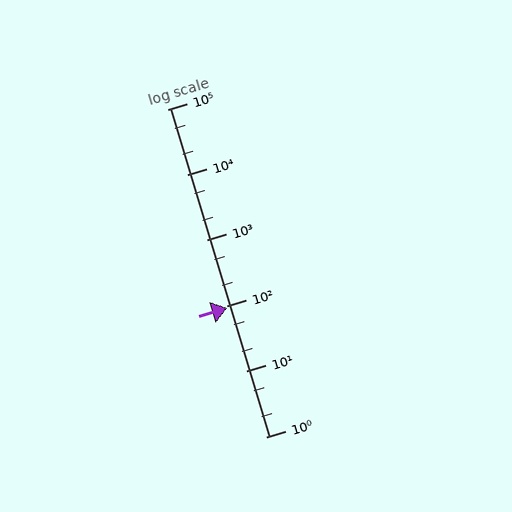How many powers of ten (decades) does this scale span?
The scale spans 5 decades, from 1 to 100000.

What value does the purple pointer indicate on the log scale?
The pointer indicates approximately 93.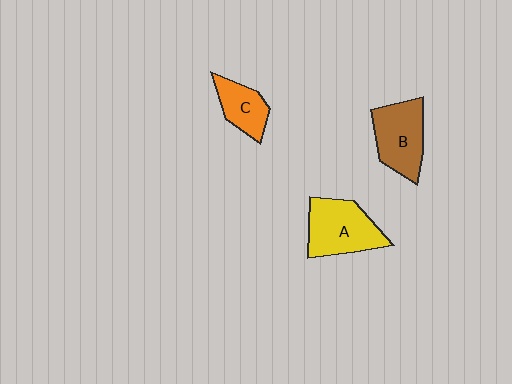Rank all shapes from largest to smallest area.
From largest to smallest: A (yellow), B (brown), C (orange).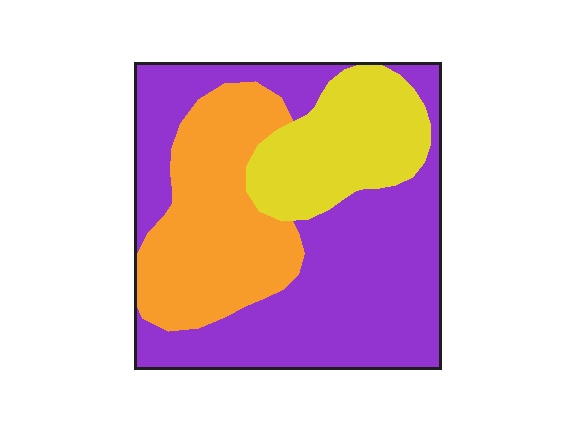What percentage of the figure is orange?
Orange covers about 30% of the figure.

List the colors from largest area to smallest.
From largest to smallest: purple, orange, yellow.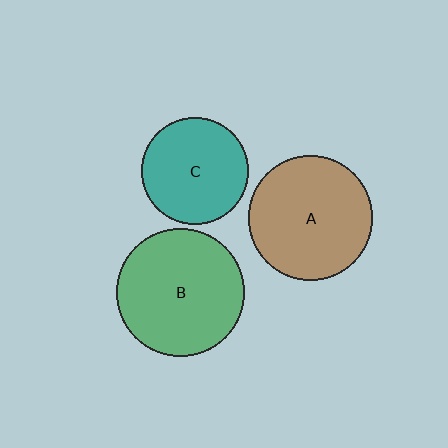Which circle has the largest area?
Circle B (green).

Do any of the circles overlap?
No, none of the circles overlap.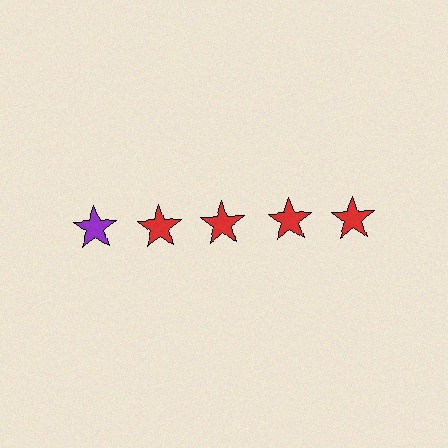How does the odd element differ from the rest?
It has a different color: purple instead of red.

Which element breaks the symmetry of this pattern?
The purple star in the top row, leftmost column breaks the symmetry. All other shapes are red stars.